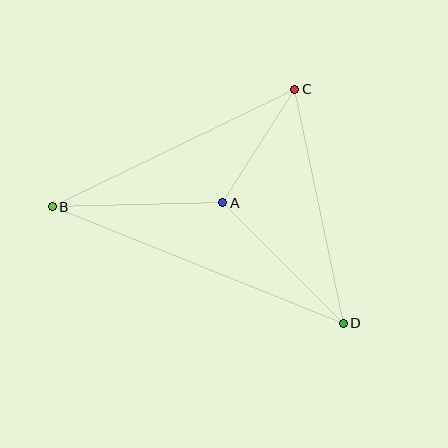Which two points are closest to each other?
Points A and C are closest to each other.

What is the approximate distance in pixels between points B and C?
The distance between B and C is approximately 269 pixels.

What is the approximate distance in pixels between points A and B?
The distance between A and B is approximately 171 pixels.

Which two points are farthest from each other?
Points B and D are farthest from each other.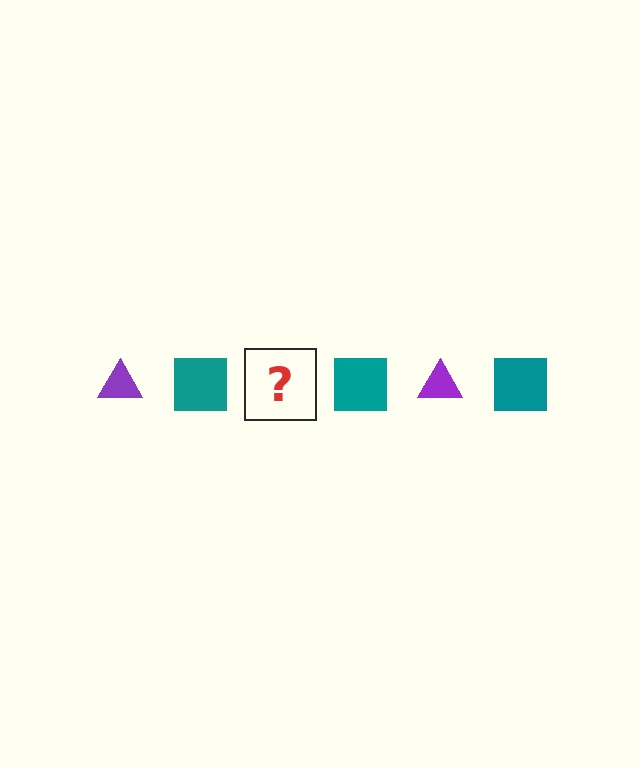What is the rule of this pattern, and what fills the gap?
The rule is that the pattern alternates between purple triangle and teal square. The gap should be filled with a purple triangle.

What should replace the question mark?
The question mark should be replaced with a purple triangle.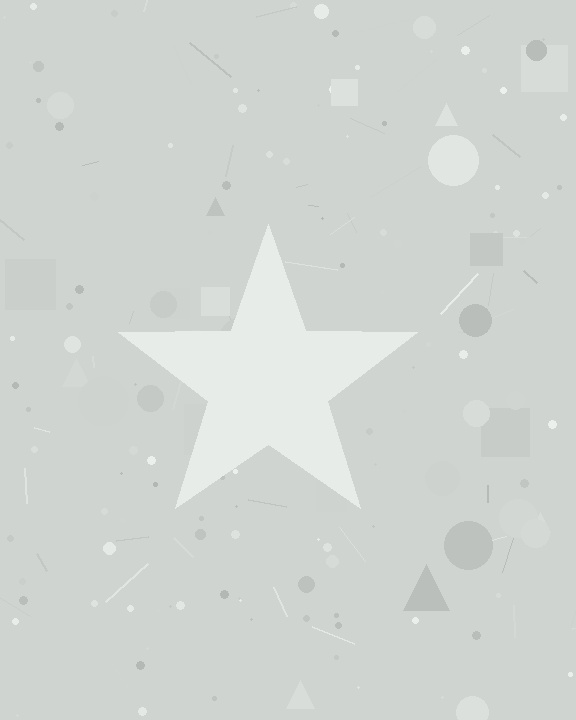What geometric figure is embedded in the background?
A star is embedded in the background.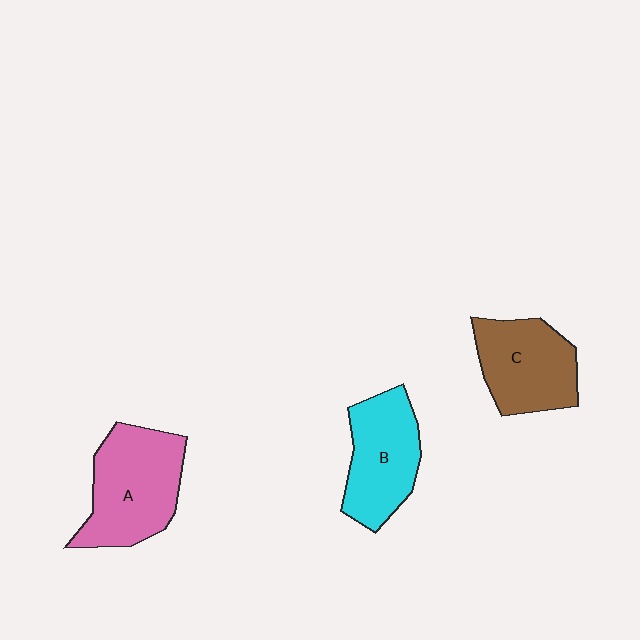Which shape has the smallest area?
Shape B (cyan).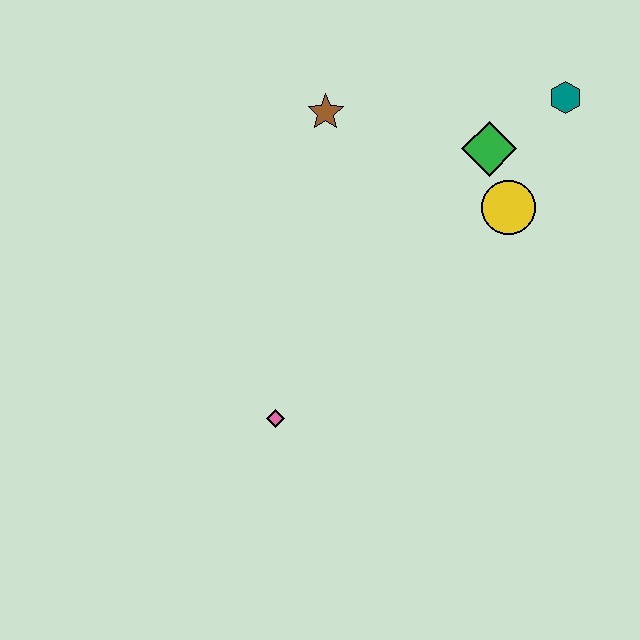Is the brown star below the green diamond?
No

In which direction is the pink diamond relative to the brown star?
The pink diamond is below the brown star.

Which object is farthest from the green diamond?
The pink diamond is farthest from the green diamond.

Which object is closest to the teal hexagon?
The green diamond is closest to the teal hexagon.